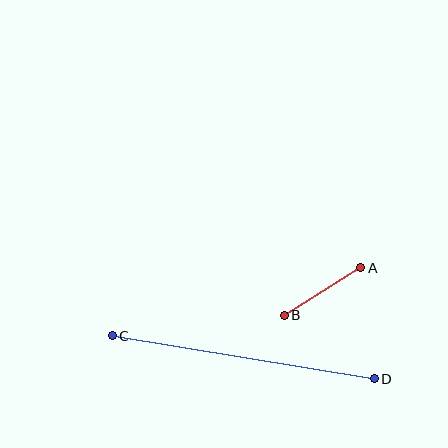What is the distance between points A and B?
The distance is approximately 90 pixels.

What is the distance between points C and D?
The distance is approximately 265 pixels.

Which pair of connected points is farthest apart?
Points C and D are farthest apart.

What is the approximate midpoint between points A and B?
The midpoint is at approximately (323, 291) pixels.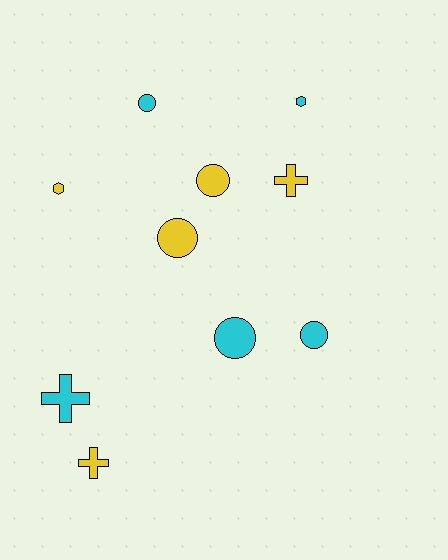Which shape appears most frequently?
Circle, with 5 objects.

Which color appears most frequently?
Yellow, with 5 objects.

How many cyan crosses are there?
There is 1 cyan cross.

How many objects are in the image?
There are 10 objects.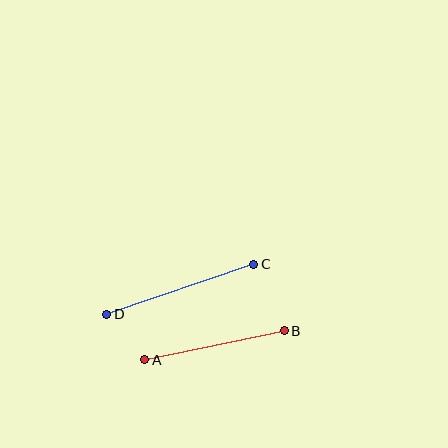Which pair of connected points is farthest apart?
Points C and D are farthest apart.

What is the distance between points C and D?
The distance is approximately 155 pixels.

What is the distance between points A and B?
The distance is approximately 143 pixels.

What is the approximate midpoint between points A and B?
The midpoint is at approximately (215, 345) pixels.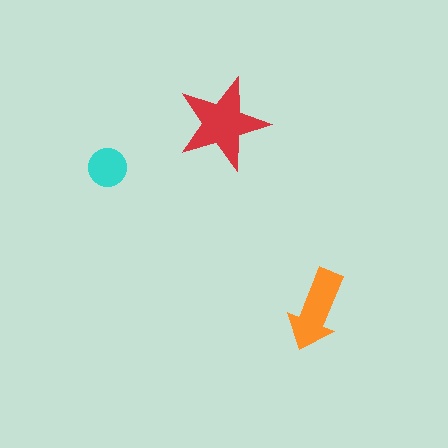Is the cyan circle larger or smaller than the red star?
Smaller.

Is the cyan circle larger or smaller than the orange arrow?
Smaller.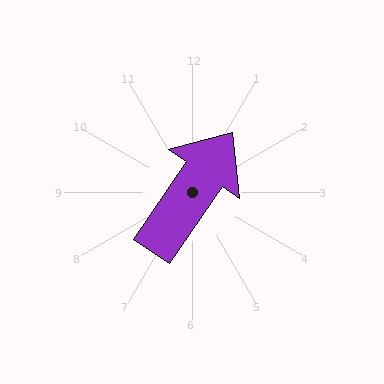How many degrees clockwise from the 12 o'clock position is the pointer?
Approximately 34 degrees.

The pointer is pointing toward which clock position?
Roughly 1 o'clock.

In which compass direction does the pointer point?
Northeast.